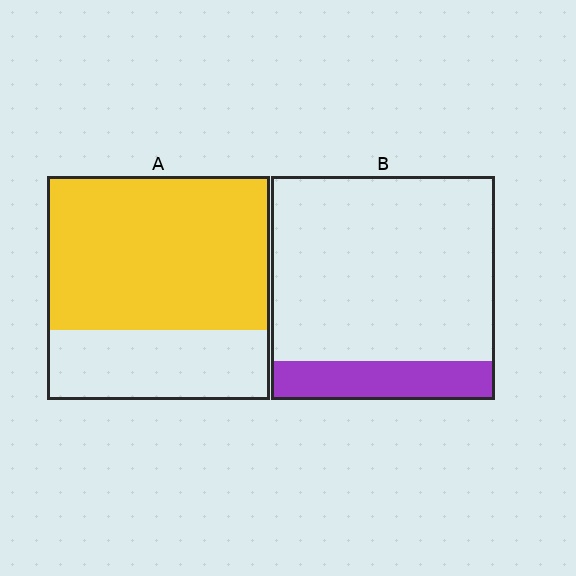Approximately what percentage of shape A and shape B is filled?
A is approximately 70% and B is approximately 15%.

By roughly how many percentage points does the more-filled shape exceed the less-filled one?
By roughly 50 percentage points (A over B).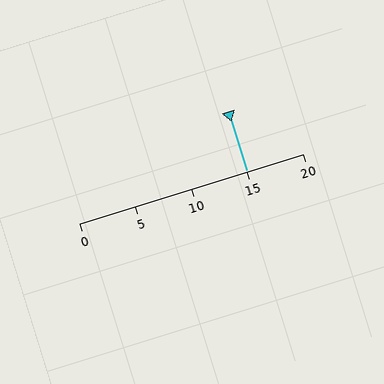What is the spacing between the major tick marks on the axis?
The major ticks are spaced 5 apart.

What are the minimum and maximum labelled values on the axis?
The axis runs from 0 to 20.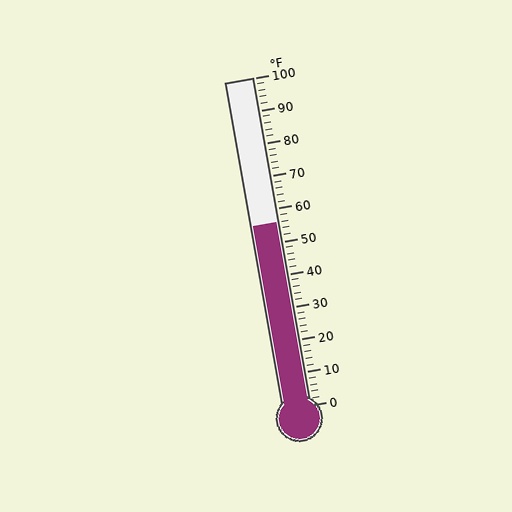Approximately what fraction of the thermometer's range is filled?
The thermometer is filled to approximately 55% of its range.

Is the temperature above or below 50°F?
The temperature is above 50°F.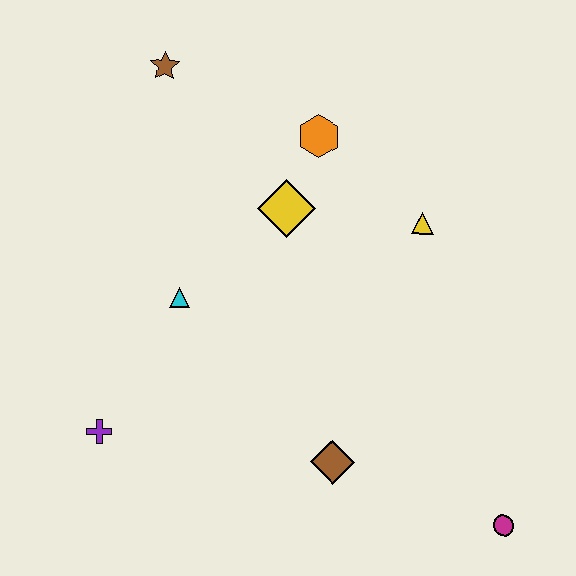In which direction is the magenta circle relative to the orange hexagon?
The magenta circle is below the orange hexagon.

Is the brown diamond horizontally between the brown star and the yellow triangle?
Yes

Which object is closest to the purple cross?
The cyan triangle is closest to the purple cross.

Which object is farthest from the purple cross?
The magenta circle is farthest from the purple cross.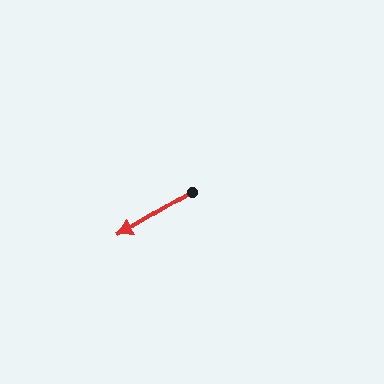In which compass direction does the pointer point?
Southwest.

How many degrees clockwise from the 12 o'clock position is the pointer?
Approximately 238 degrees.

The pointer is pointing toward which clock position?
Roughly 8 o'clock.